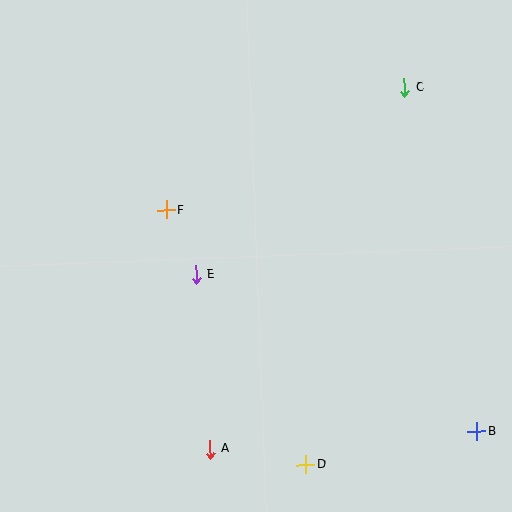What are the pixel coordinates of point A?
Point A is at (210, 449).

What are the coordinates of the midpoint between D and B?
The midpoint between D and B is at (391, 448).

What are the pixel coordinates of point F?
Point F is at (166, 210).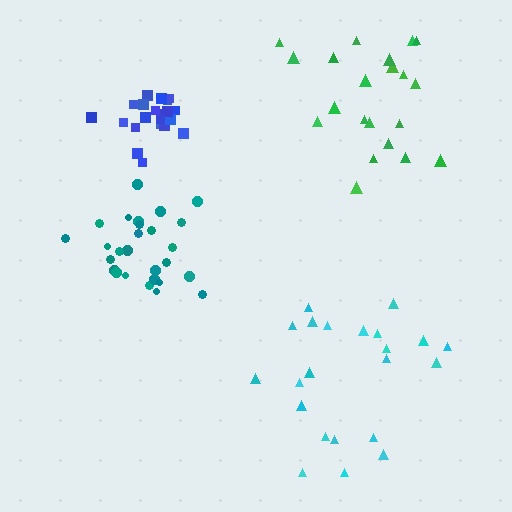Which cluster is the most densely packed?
Blue.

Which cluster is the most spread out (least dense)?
Cyan.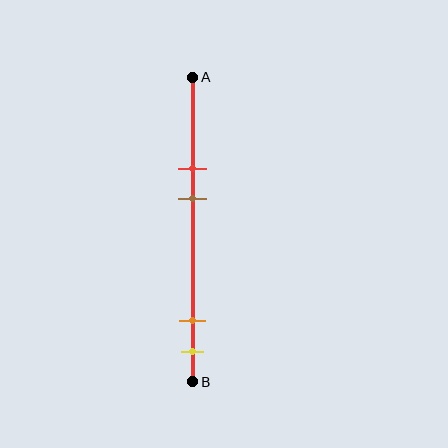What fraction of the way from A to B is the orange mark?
The orange mark is approximately 80% (0.8) of the way from A to B.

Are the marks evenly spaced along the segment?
No, the marks are not evenly spaced.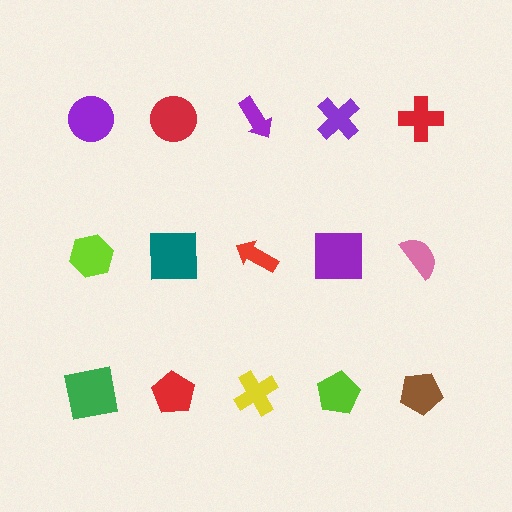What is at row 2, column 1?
A lime hexagon.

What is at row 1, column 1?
A purple circle.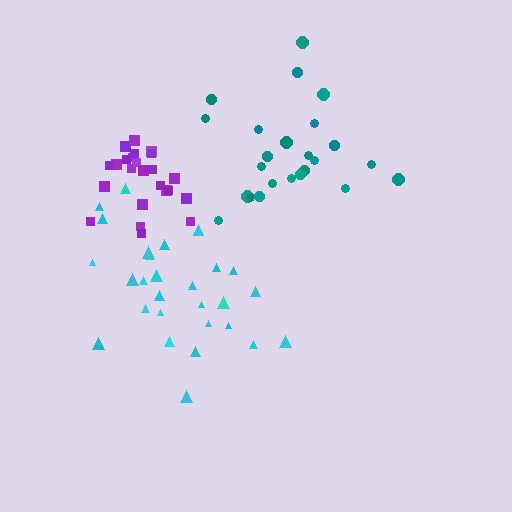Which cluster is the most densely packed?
Purple.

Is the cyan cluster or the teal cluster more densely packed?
Teal.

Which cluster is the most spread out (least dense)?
Cyan.